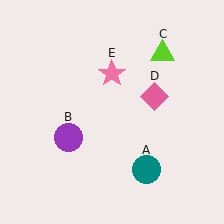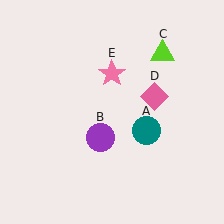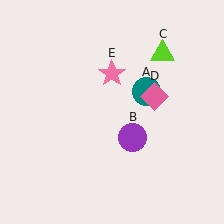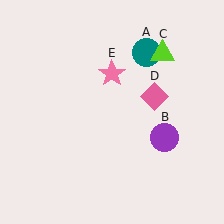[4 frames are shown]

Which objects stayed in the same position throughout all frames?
Lime triangle (object C) and pink diamond (object D) and pink star (object E) remained stationary.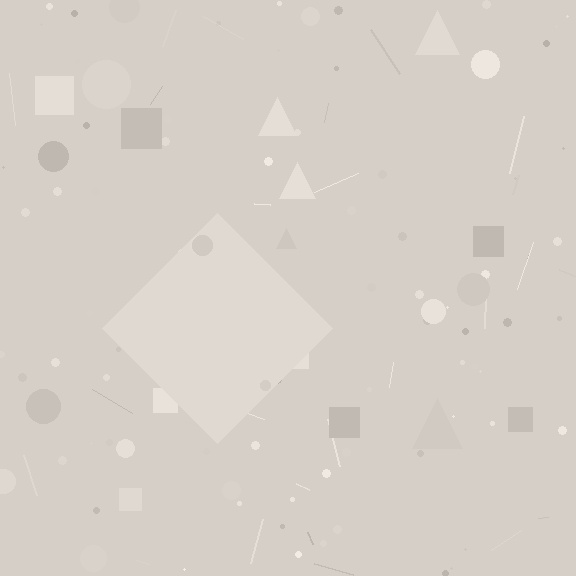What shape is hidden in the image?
A diamond is hidden in the image.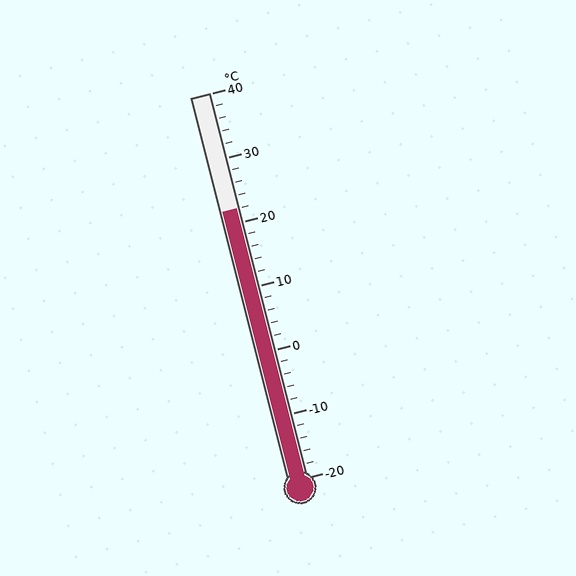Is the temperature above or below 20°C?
The temperature is above 20°C.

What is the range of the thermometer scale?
The thermometer scale ranges from -20°C to 40°C.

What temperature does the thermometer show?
The thermometer shows approximately 22°C.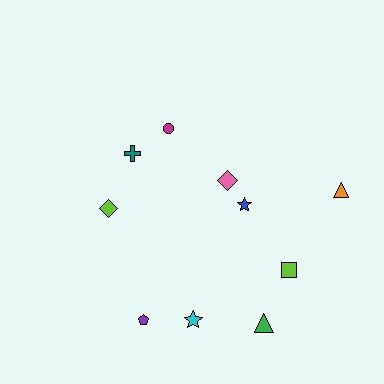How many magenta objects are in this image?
There is 1 magenta object.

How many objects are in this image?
There are 10 objects.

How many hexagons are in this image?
There are no hexagons.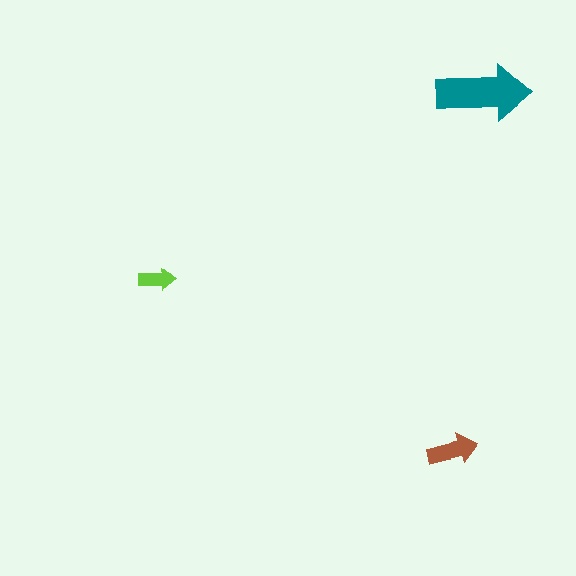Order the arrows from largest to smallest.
the teal one, the brown one, the lime one.